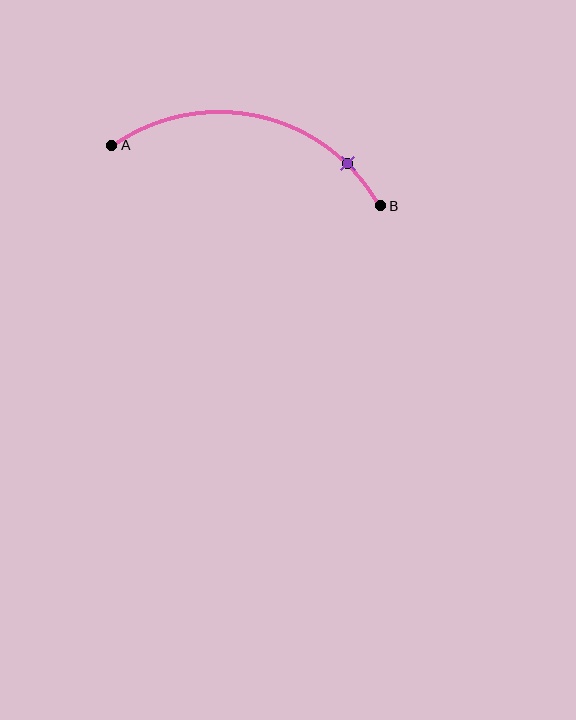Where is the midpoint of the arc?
The arc midpoint is the point on the curve farthest from the straight line joining A and B. It sits above that line.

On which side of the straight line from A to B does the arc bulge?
The arc bulges above the straight line connecting A and B.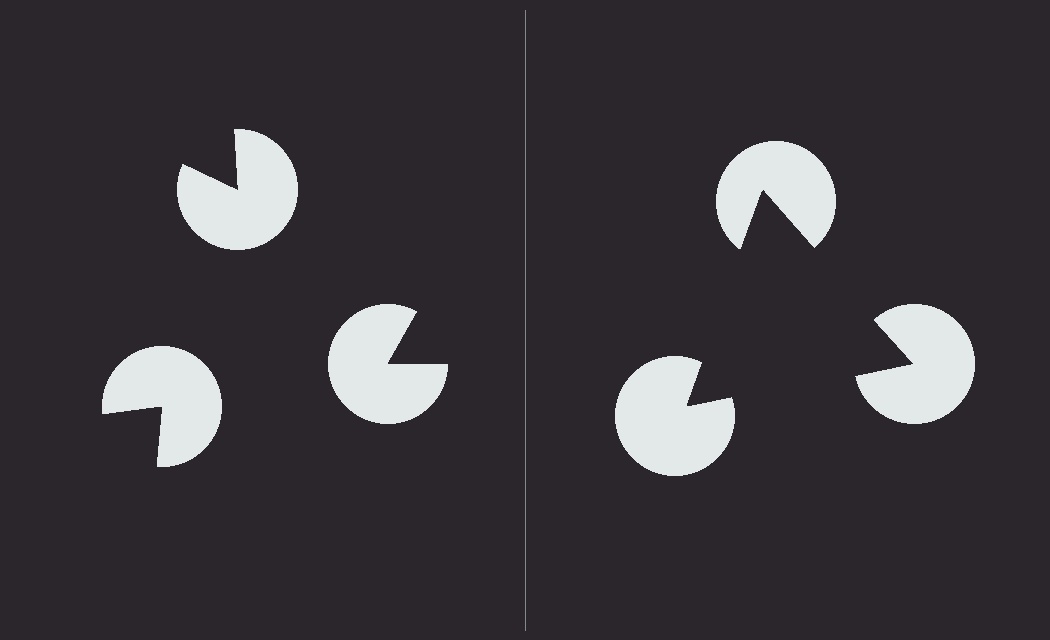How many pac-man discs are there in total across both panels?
6 — 3 on each side.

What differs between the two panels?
The pac-man discs are positioned identically on both sides; only the wedge orientations differ. On the right they align to a triangle; on the left they are misaligned.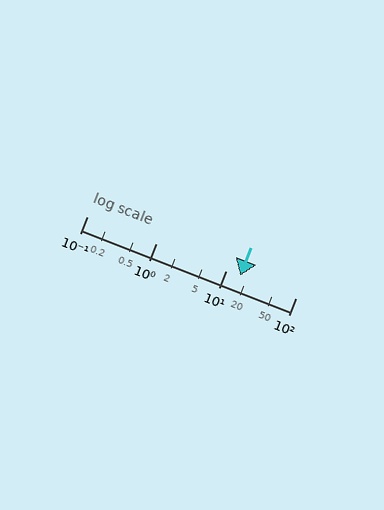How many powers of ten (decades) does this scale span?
The scale spans 3 decades, from 0.1 to 100.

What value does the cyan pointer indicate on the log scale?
The pointer indicates approximately 16.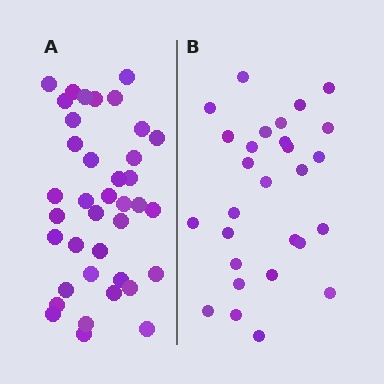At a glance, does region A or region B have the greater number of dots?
Region A (the left region) has more dots.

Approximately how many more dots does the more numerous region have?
Region A has roughly 10 or so more dots than region B.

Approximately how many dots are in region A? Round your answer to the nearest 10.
About 40 dots. (The exact count is 38, which rounds to 40.)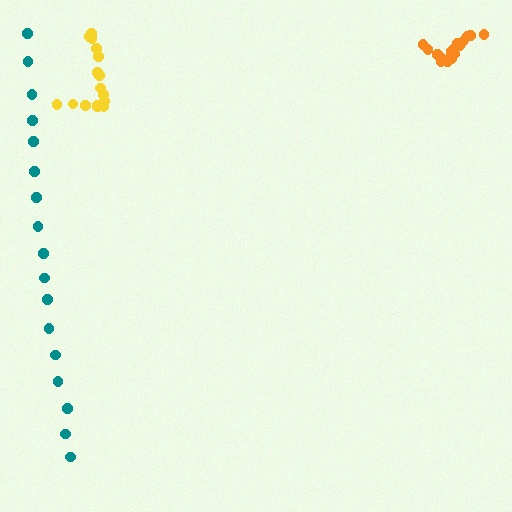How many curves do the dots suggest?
There are 3 distinct paths.